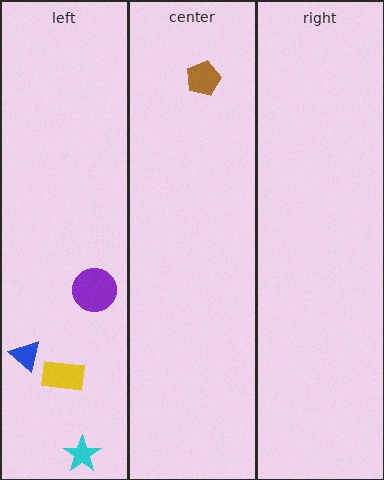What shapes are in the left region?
The yellow rectangle, the purple circle, the cyan star, the blue triangle.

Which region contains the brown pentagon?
The center region.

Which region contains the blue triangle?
The left region.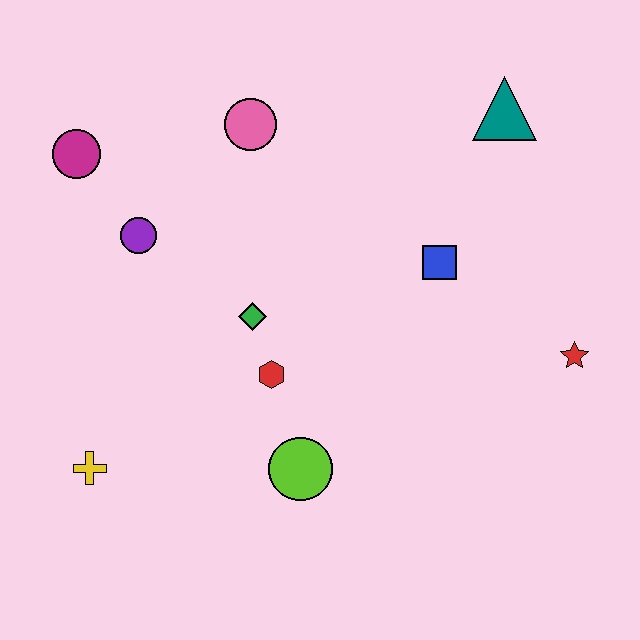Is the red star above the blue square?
No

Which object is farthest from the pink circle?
The red star is farthest from the pink circle.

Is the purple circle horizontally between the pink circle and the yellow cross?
Yes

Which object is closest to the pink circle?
The purple circle is closest to the pink circle.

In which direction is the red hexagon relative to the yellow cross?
The red hexagon is to the right of the yellow cross.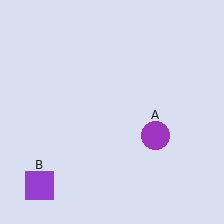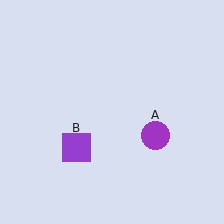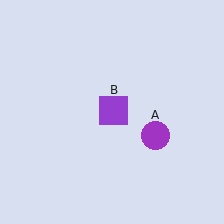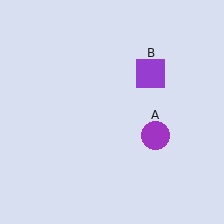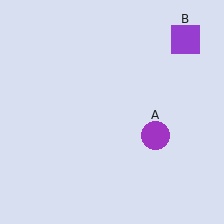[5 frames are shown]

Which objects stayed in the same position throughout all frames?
Purple circle (object A) remained stationary.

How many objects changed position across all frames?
1 object changed position: purple square (object B).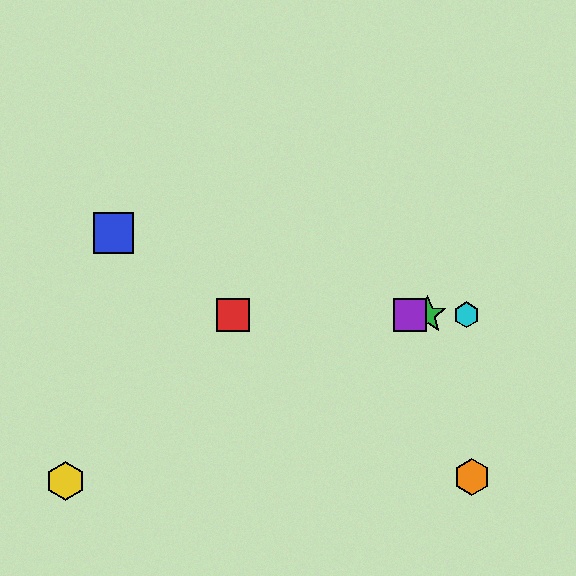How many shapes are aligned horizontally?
4 shapes (the red square, the green star, the purple square, the cyan hexagon) are aligned horizontally.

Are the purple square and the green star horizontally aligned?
Yes, both are at y≈315.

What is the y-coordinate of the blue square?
The blue square is at y≈233.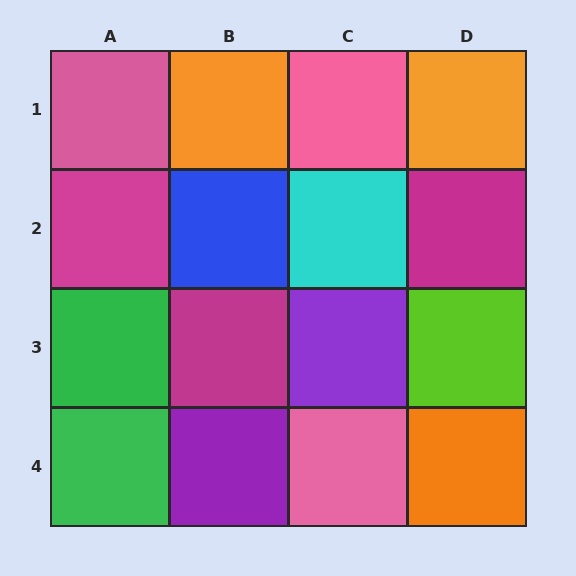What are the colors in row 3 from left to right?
Green, magenta, purple, lime.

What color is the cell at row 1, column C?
Pink.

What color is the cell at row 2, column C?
Cyan.